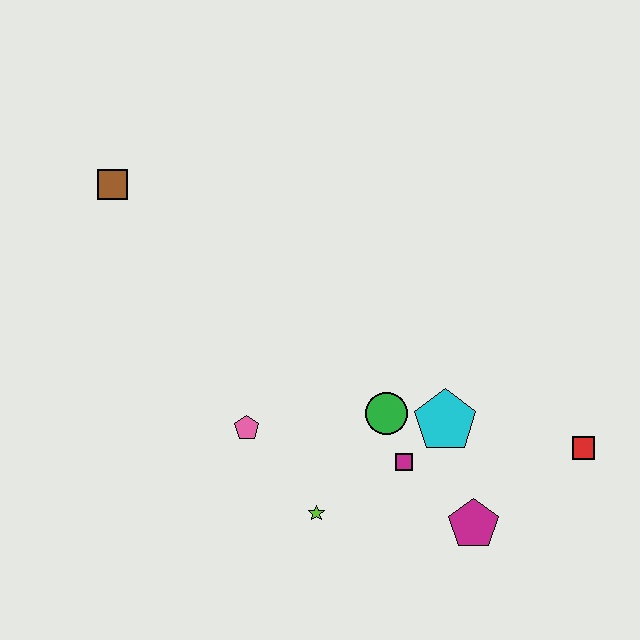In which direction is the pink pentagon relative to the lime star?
The pink pentagon is above the lime star.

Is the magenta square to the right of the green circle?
Yes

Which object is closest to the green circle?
The magenta square is closest to the green circle.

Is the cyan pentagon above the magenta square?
Yes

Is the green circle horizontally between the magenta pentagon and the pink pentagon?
Yes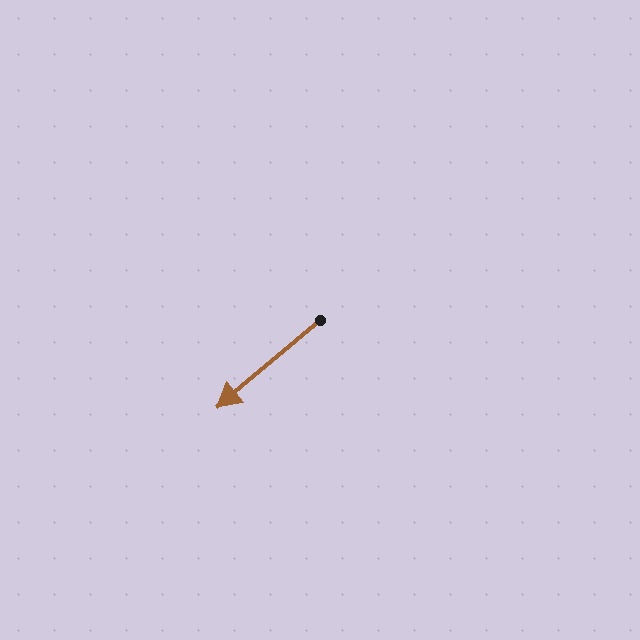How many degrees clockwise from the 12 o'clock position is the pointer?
Approximately 230 degrees.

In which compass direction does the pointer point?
Southwest.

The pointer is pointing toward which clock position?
Roughly 8 o'clock.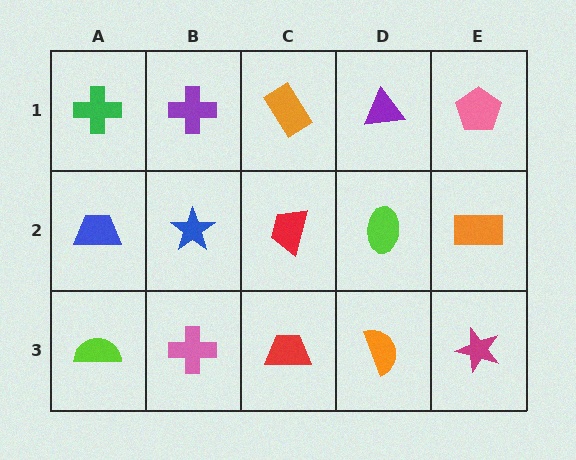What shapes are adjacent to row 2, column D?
A purple triangle (row 1, column D), an orange semicircle (row 3, column D), a red trapezoid (row 2, column C), an orange rectangle (row 2, column E).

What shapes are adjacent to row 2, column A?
A green cross (row 1, column A), a lime semicircle (row 3, column A), a blue star (row 2, column B).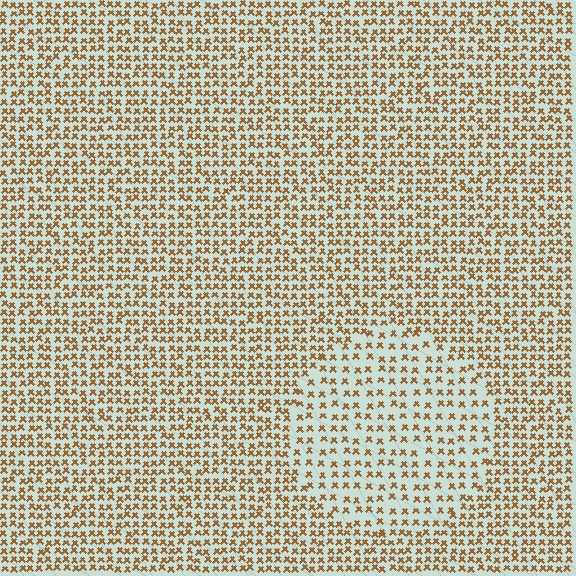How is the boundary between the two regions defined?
The boundary is defined by a change in element density (approximately 1.8x ratio). All elements are the same color, size, and shape.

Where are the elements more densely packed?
The elements are more densely packed outside the circle boundary.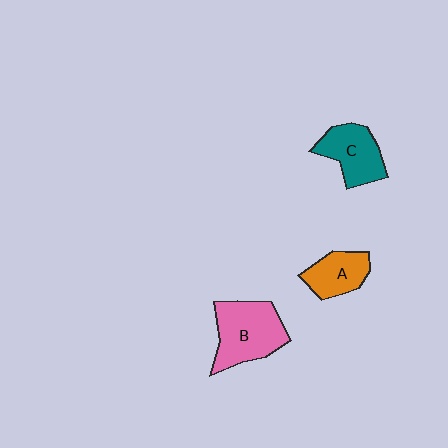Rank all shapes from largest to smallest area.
From largest to smallest: B (pink), C (teal), A (orange).